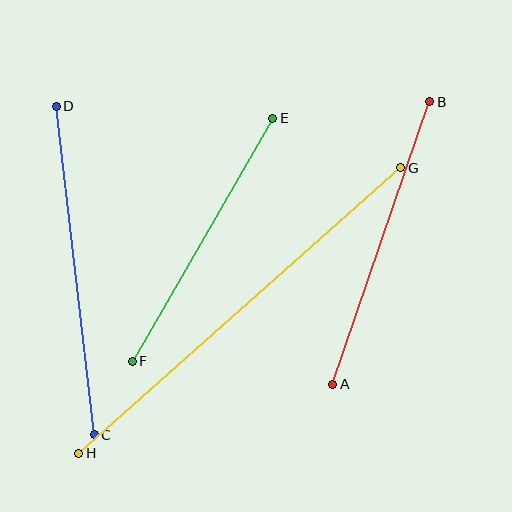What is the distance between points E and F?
The distance is approximately 281 pixels.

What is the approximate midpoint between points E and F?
The midpoint is at approximately (203, 240) pixels.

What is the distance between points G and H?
The distance is approximately 430 pixels.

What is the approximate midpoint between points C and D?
The midpoint is at approximately (75, 270) pixels.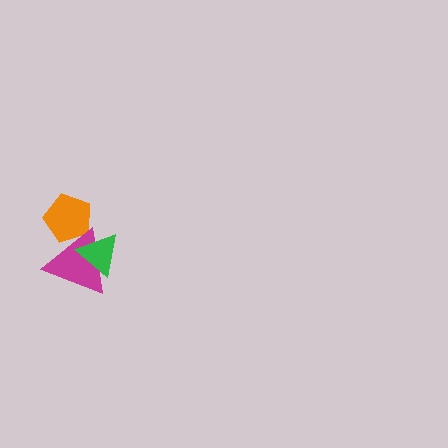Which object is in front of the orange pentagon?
The magenta triangle is in front of the orange pentagon.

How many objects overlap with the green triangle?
1 object overlaps with the green triangle.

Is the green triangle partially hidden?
No, no other shape covers it.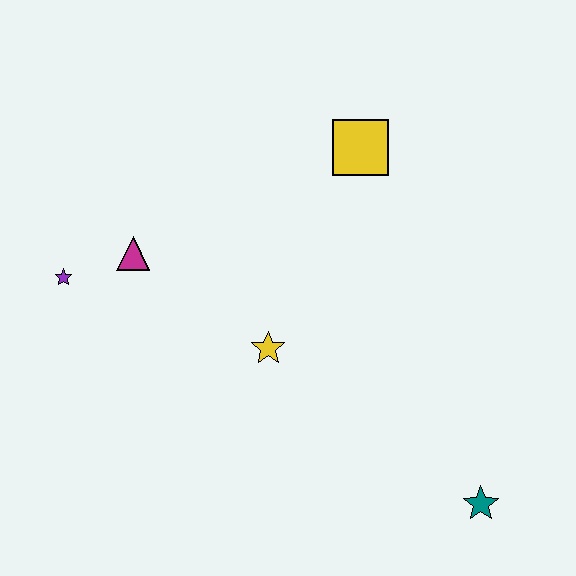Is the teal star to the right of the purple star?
Yes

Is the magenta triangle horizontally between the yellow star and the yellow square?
No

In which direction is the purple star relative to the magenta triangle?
The purple star is to the left of the magenta triangle.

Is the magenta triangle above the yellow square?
No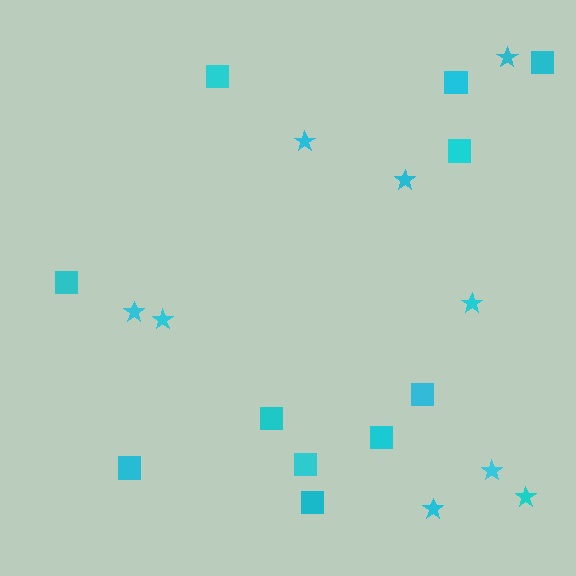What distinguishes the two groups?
There are 2 groups: one group of squares (11) and one group of stars (9).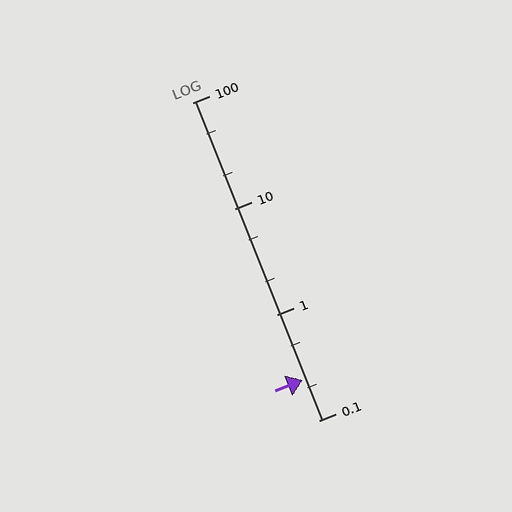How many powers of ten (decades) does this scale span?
The scale spans 3 decades, from 0.1 to 100.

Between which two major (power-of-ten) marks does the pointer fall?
The pointer is between 0.1 and 1.